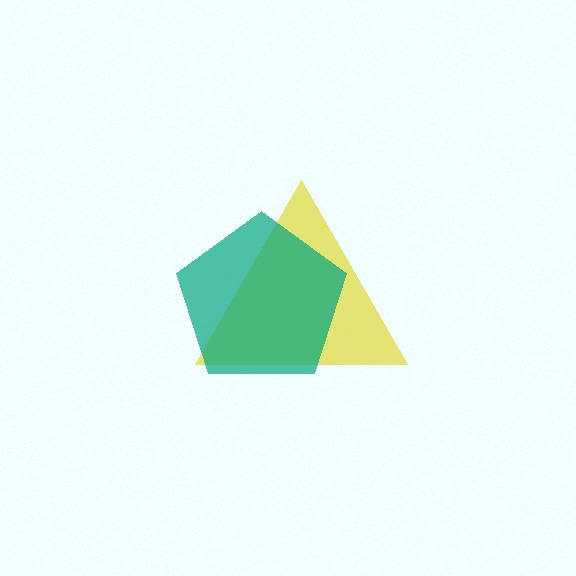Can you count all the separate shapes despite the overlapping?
Yes, there are 2 separate shapes.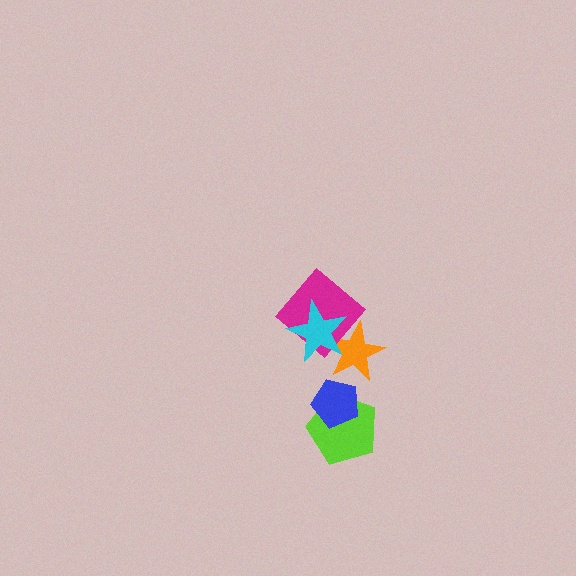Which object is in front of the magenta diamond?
The cyan star is in front of the magenta diamond.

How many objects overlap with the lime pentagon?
1 object overlaps with the lime pentagon.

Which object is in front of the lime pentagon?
The blue pentagon is in front of the lime pentagon.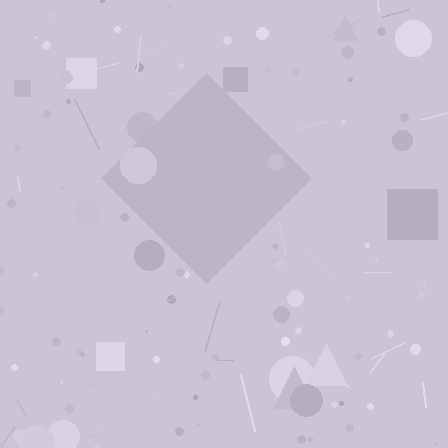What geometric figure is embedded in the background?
A diamond is embedded in the background.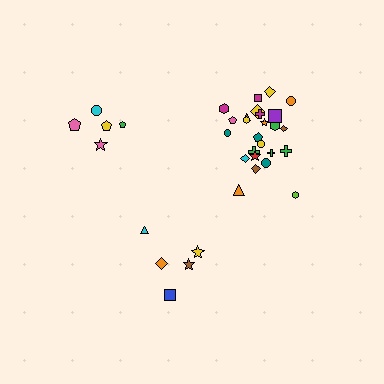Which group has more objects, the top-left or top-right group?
The top-right group.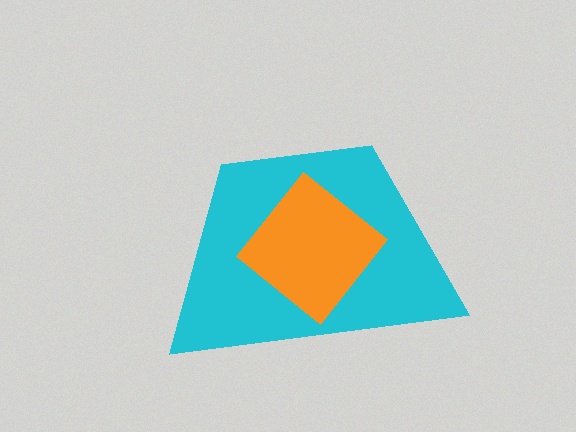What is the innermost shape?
The orange diamond.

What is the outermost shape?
The cyan trapezoid.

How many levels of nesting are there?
2.